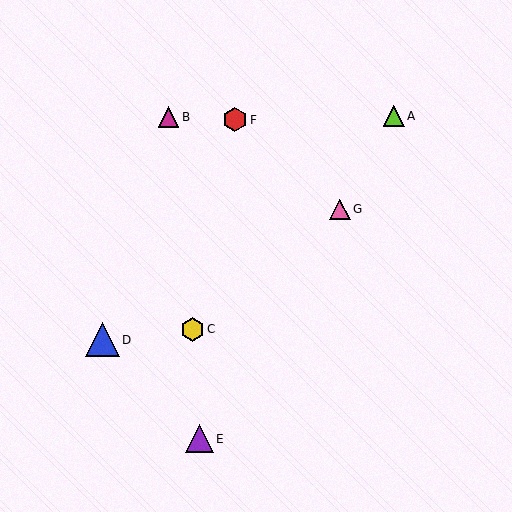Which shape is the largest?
The blue triangle (labeled D) is the largest.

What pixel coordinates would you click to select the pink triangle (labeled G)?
Click at (340, 209) to select the pink triangle G.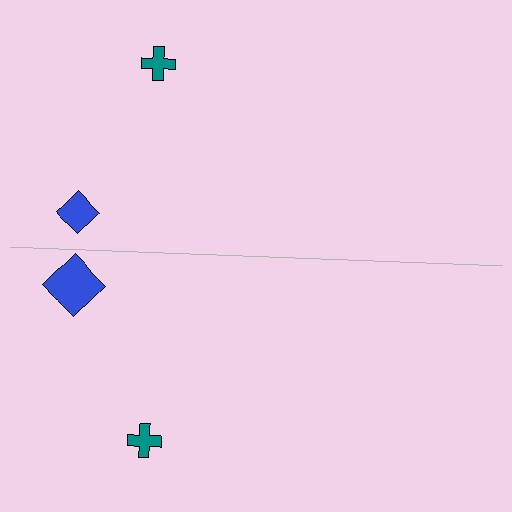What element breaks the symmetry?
The blue diamond on the bottom side has a different size than its mirror counterpart.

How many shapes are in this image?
There are 4 shapes in this image.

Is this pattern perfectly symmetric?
No, the pattern is not perfectly symmetric. The blue diamond on the bottom side has a different size than its mirror counterpart.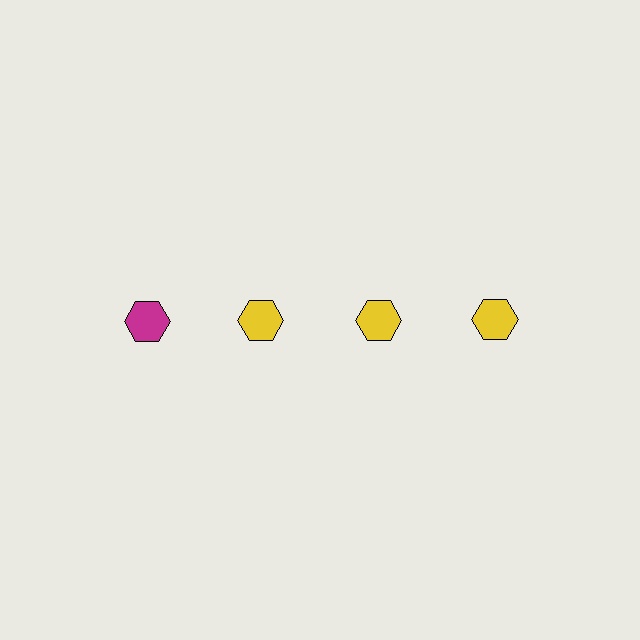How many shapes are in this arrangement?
There are 4 shapes arranged in a grid pattern.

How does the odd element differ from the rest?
It has a different color: magenta instead of yellow.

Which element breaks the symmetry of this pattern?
The magenta hexagon in the top row, leftmost column breaks the symmetry. All other shapes are yellow hexagons.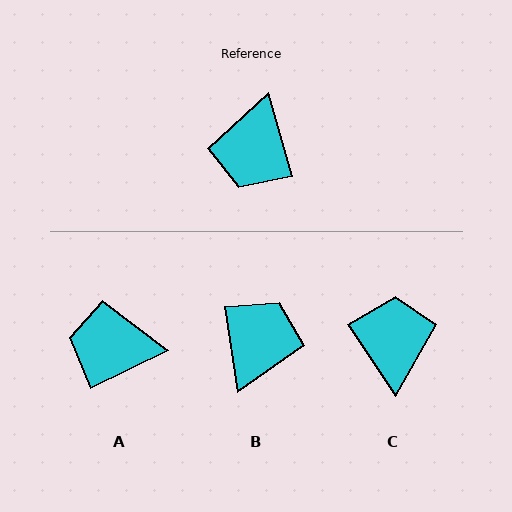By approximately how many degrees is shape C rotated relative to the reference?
Approximately 162 degrees clockwise.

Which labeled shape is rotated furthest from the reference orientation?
B, about 173 degrees away.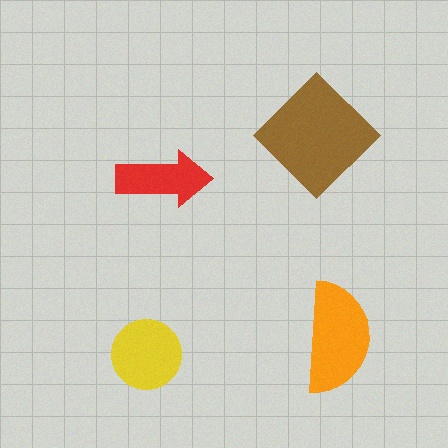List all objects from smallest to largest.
The red arrow, the yellow circle, the orange semicircle, the brown diamond.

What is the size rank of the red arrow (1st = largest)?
4th.